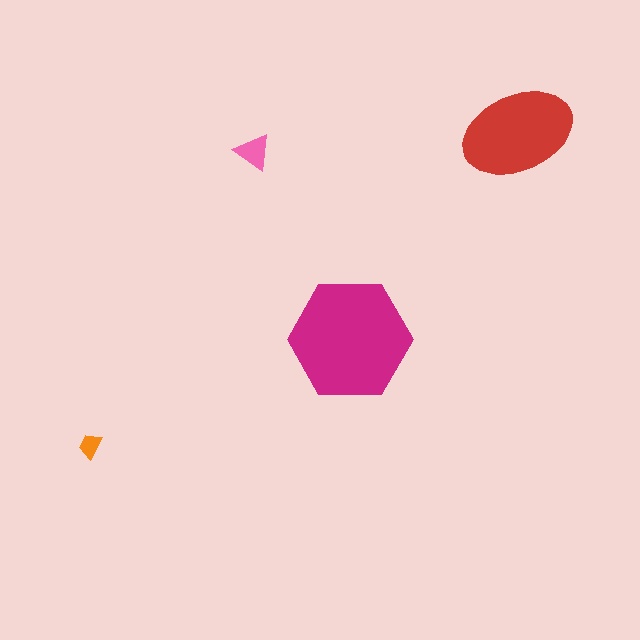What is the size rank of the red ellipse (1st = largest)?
2nd.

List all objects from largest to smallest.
The magenta hexagon, the red ellipse, the pink triangle, the orange trapezoid.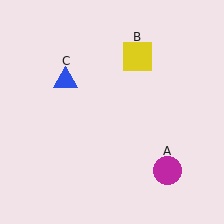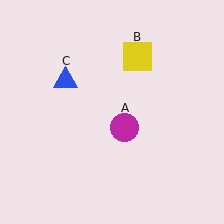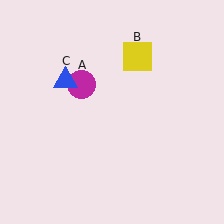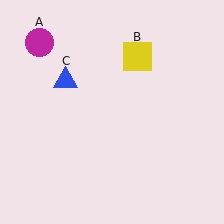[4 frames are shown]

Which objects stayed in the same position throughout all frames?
Yellow square (object B) and blue triangle (object C) remained stationary.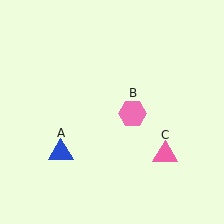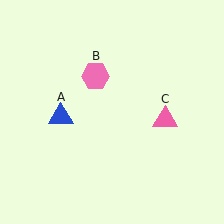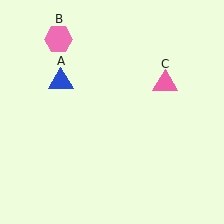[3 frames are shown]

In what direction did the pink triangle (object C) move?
The pink triangle (object C) moved up.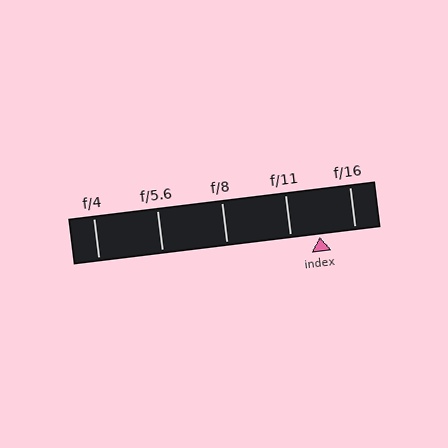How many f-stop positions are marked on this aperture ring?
There are 5 f-stop positions marked.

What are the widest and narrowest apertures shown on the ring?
The widest aperture shown is f/4 and the narrowest is f/16.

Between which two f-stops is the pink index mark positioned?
The index mark is between f/11 and f/16.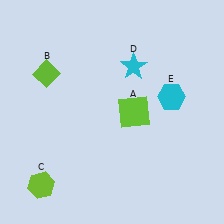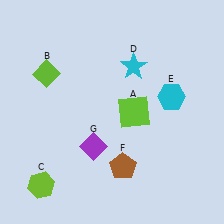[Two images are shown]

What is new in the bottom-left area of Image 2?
A purple diamond (G) was added in the bottom-left area of Image 2.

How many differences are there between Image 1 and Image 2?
There are 2 differences between the two images.